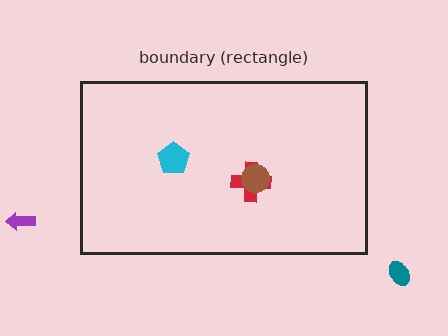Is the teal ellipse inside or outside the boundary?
Outside.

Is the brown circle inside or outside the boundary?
Inside.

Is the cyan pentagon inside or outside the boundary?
Inside.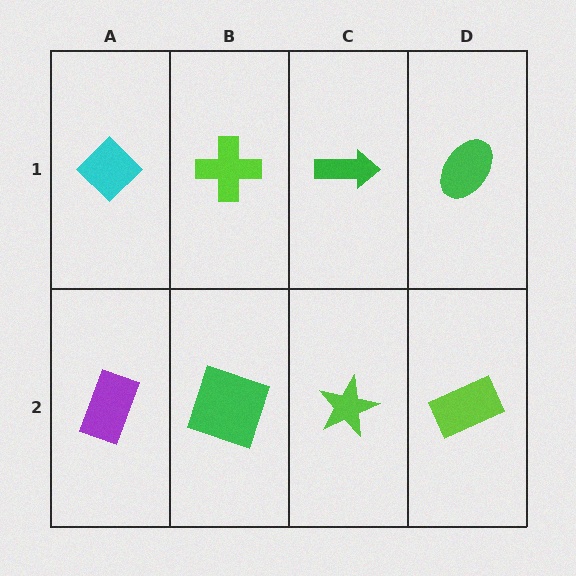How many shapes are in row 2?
4 shapes.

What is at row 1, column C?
A green arrow.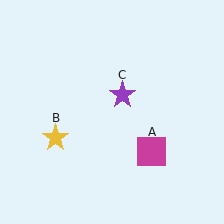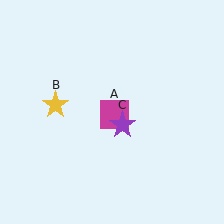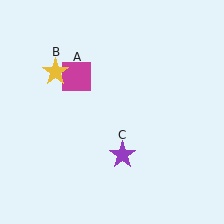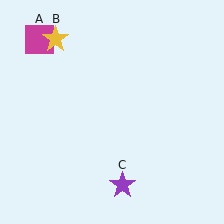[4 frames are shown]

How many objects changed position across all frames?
3 objects changed position: magenta square (object A), yellow star (object B), purple star (object C).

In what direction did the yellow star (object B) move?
The yellow star (object B) moved up.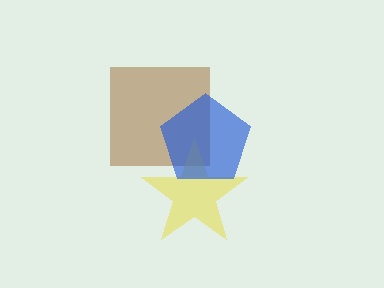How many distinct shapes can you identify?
There are 3 distinct shapes: a brown square, a yellow star, a blue pentagon.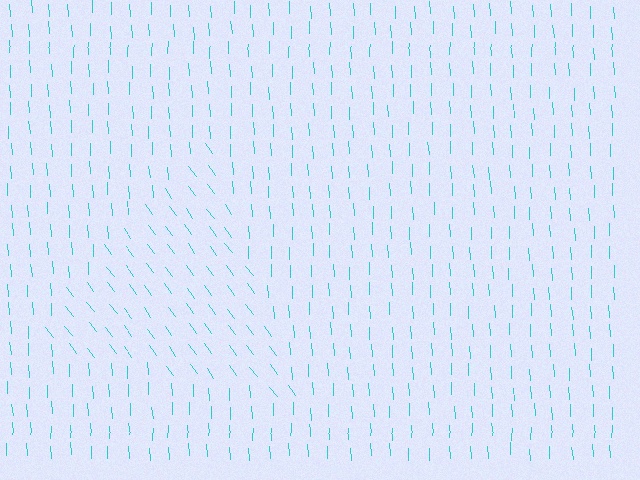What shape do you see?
I see a triangle.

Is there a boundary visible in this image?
Yes, there is a texture boundary formed by a change in line orientation.